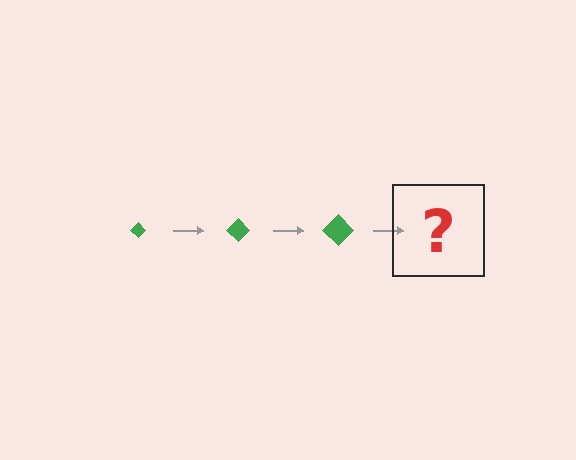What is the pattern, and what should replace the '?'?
The pattern is that the diamond gets progressively larger each step. The '?' should be a green diamond, larger than the previous one.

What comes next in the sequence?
The next element should be a green diamond, larger than the previous one.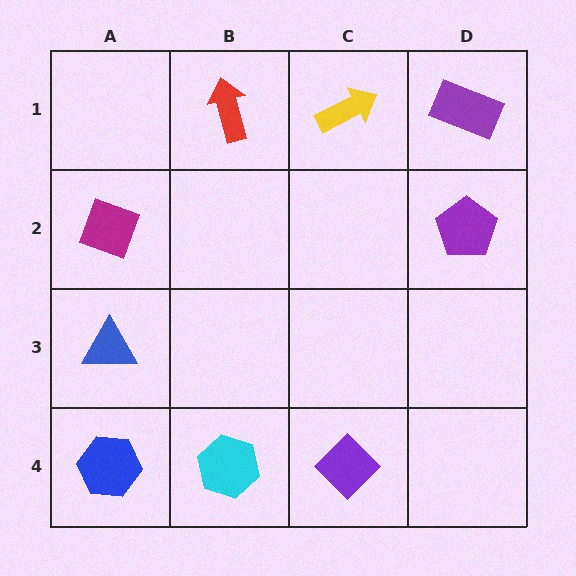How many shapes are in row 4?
3 shapes.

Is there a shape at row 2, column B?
No, that cell is empty.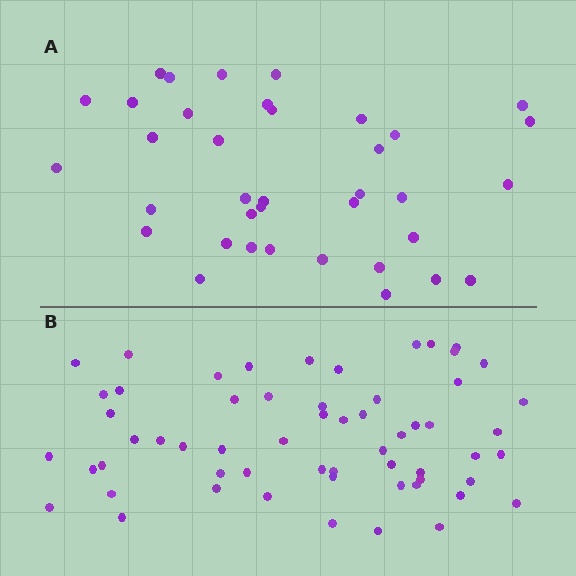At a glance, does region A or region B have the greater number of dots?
Region B (the bottom region) has more dots.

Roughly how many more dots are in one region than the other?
Region B has approximately 20 more dots than region A.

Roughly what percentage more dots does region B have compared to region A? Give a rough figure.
About 60% more.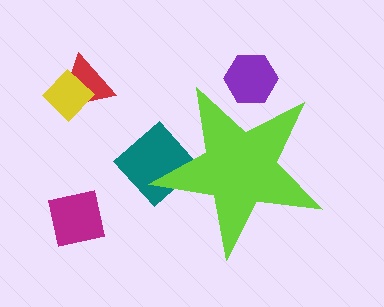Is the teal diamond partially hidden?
Yes, the teal diamond is partially hidden behind the lime star.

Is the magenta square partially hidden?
No, the magenta square is fully visible.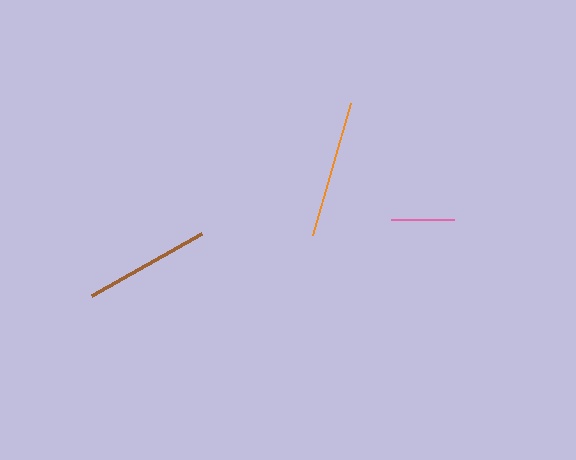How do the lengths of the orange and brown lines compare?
The orange and brown lines are approximately the same length.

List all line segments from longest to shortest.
From longest to shortest: orange, brown, pink.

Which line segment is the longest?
The orange line is the longest at approximately 137 pixels.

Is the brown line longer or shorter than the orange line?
The orange line is longer than the brown line.